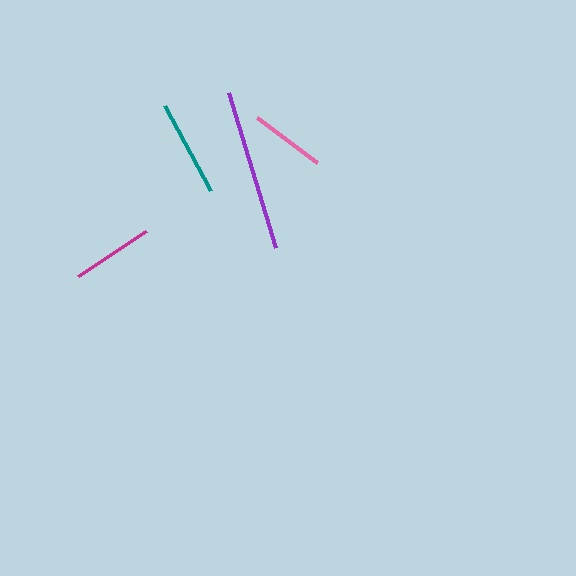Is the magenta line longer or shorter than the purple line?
The purple line is longer than the magenta line.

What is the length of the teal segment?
The teal segment is approximately 96 pixels long.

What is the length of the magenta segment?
The magenta segment is approximately 81 pixels long.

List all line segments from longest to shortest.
From longest to shortest: purple, teal, magenta, pink.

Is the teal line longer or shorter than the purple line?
The purple line is longer than the teal line.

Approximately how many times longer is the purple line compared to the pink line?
The purple line is approximately 2.2 times the length of the pink line.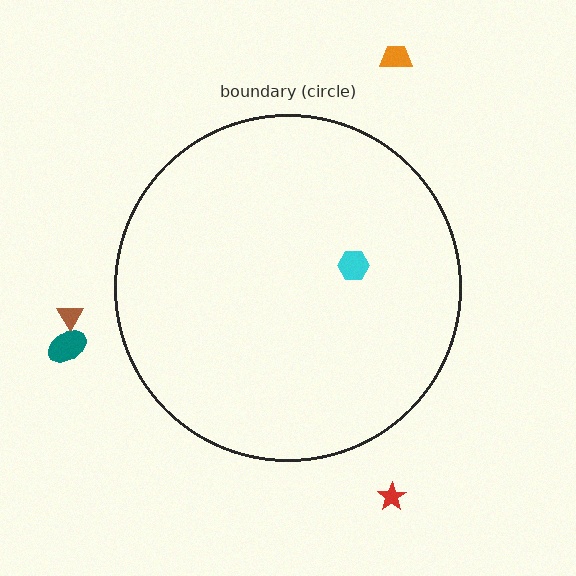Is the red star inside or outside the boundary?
Outside.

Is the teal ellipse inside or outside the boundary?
Outside.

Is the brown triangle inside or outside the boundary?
Outside.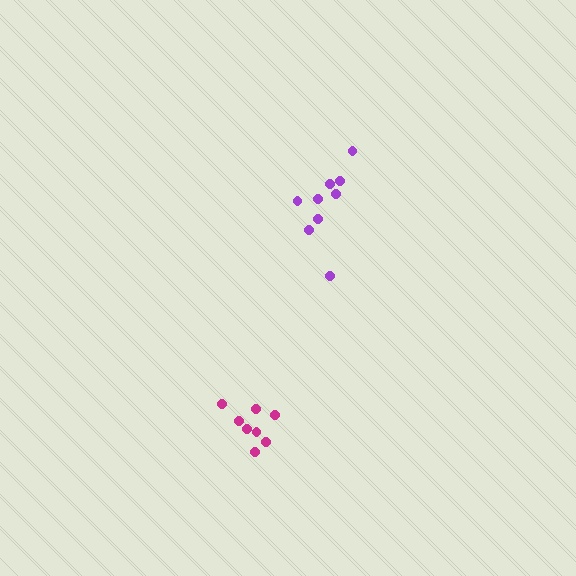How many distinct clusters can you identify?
There are 2 distinct clusters.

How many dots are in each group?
Group 1: 8 dots, Group 2: 9 dots (17 total).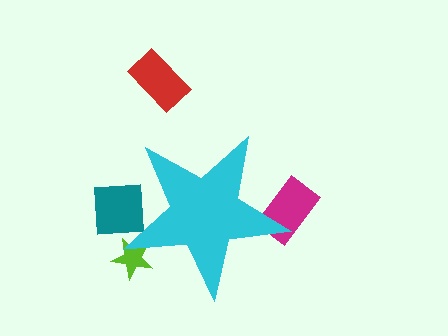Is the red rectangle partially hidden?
No, the red rectangle is fully visible.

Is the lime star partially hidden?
Yes, the lime star is partially hidden behind the cyan star.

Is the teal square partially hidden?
Yes, the teal square is partially hidden behind the cyan star.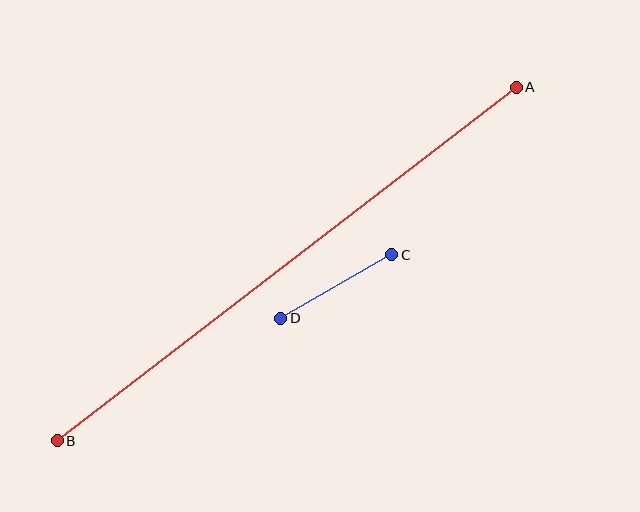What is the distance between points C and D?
The distance is approximately 128 pixels.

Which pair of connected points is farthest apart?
Points A and B are farthest apart.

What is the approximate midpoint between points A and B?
The midpoint is at approximately (287, 264) pixels.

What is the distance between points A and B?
The distance is approximately 580 pixels.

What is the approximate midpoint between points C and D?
The midpoint is at approximately (336, 286) pixels.